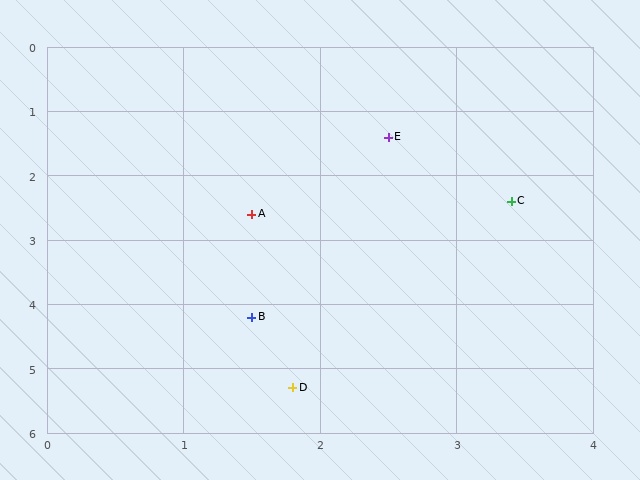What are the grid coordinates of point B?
Point B is at approximately (1.5, 4.2).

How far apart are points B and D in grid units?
Points B and D are about 1.1 grid units apart.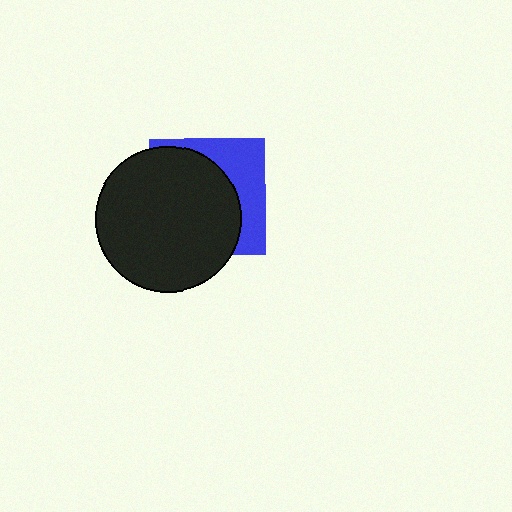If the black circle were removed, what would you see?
You would see the complete blue square.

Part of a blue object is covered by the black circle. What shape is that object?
It is a square.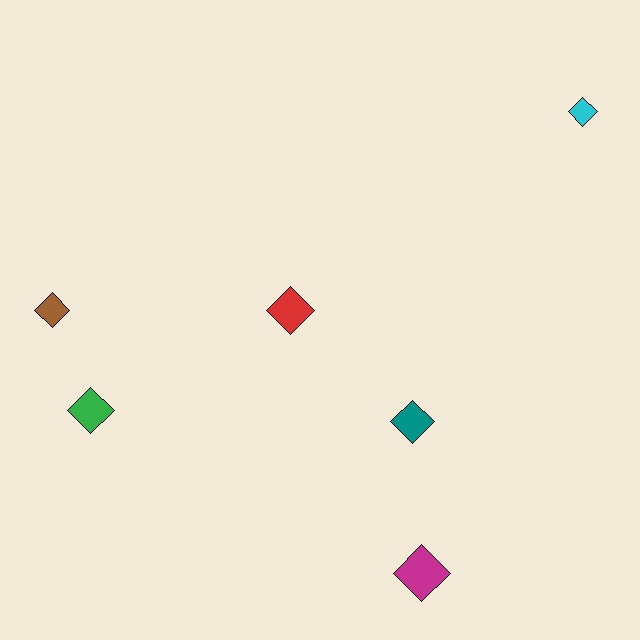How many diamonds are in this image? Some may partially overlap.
There are 6 diamonds.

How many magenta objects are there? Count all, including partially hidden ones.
There is 1 magenta object.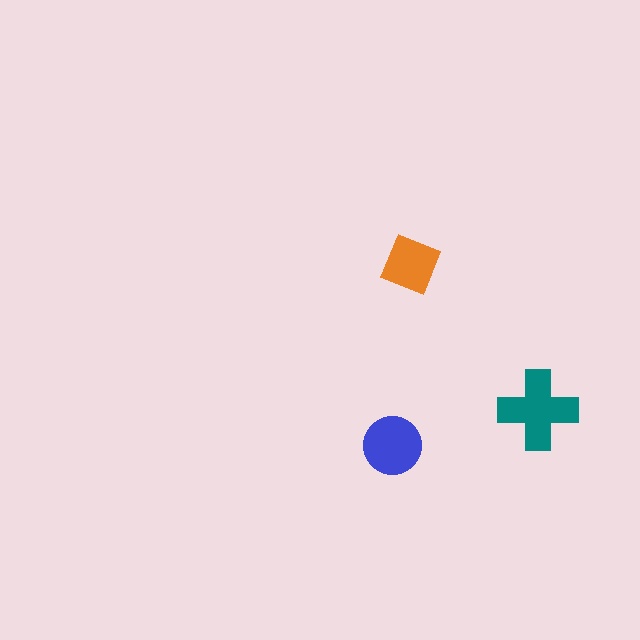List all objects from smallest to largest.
The orange square, the blue circle, the teal cross.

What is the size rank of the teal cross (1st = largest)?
1st.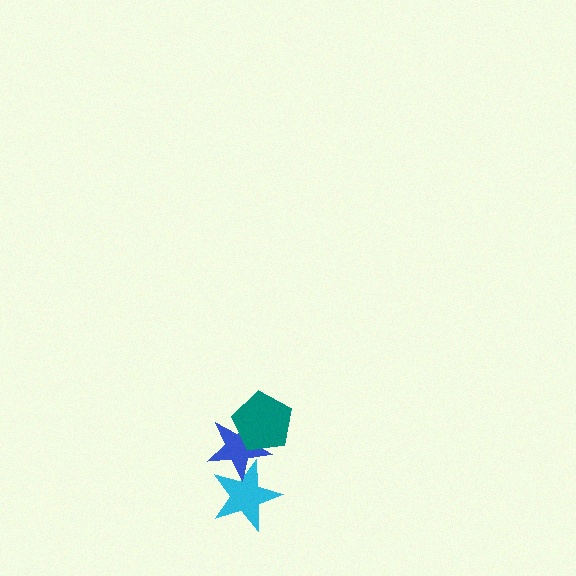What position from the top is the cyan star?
The cyan star is 3rd from the top.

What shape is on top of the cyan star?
The blue star is on top of the cyan star.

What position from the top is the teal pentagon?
The teal pentagon is 1st from the top.